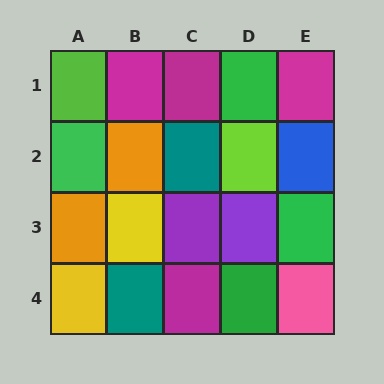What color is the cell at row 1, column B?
Magenta.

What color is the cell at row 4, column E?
Pink.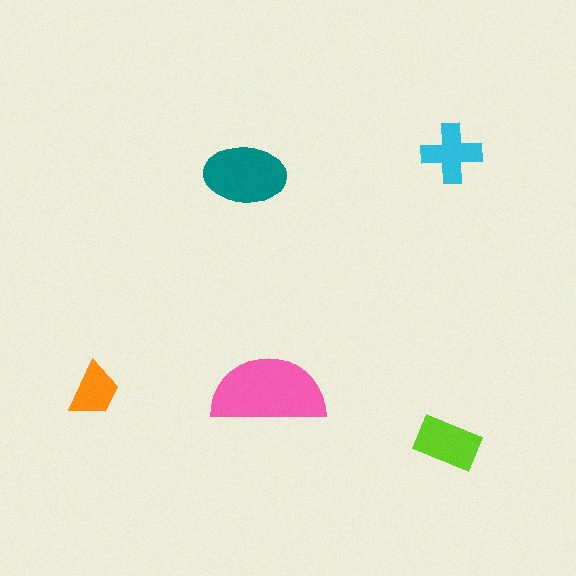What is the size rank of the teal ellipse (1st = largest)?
2nd.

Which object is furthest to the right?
The cyan cross is rightmost.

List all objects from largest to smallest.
The pink semicircle, the teal ellipse, the lime rectangle, the cyan cross, the orange trapezoid.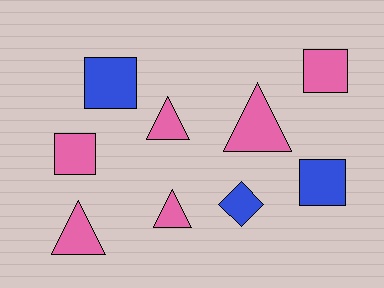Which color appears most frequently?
Pink, with 6 objects.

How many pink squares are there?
There are 2 pink squares.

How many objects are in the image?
There are 9 objects.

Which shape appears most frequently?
Square, with 4 objects.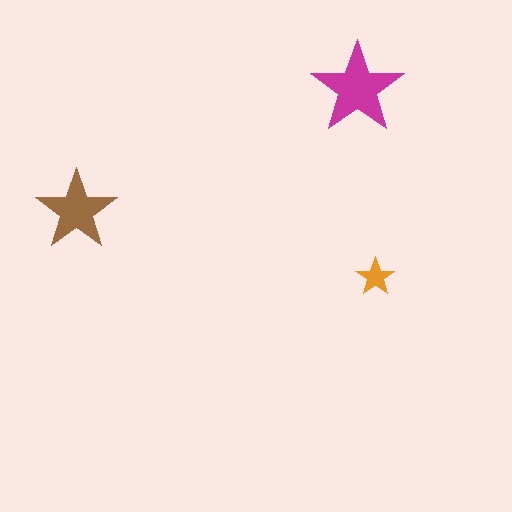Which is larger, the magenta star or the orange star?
The magenta one.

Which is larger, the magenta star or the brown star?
The magenta one.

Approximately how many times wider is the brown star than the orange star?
About 2 times wider.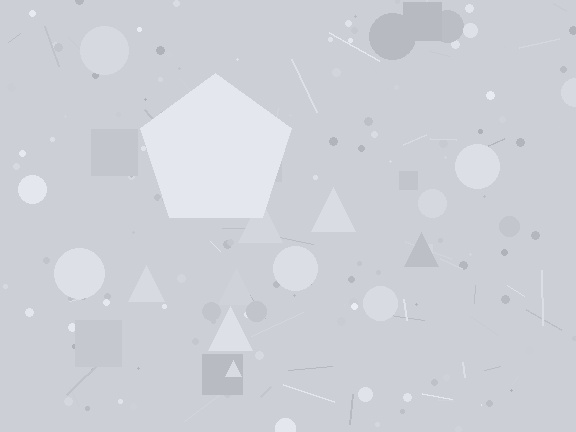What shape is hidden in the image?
A pentagon is hidden in the image.